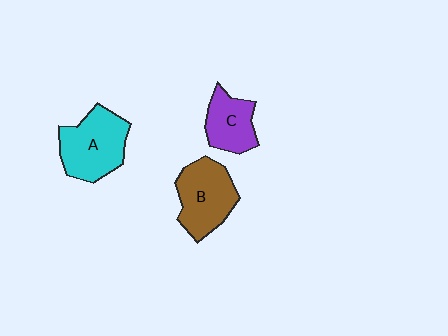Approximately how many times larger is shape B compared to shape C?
Approximately 1.4 times.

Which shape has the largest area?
Shape A (cyan).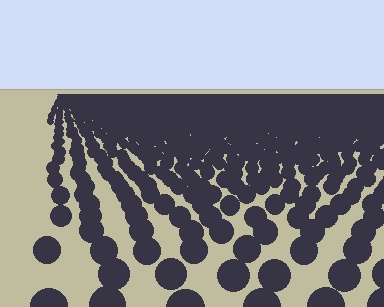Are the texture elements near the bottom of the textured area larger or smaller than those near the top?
Larger. Near the bottom, elements are closer to the viewer and appear at a bigger on-screen size.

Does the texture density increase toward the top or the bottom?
Density increases toward the top.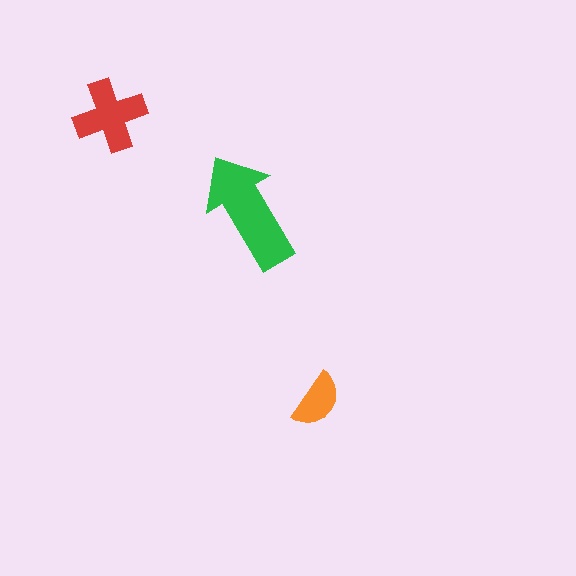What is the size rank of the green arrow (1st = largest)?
1st.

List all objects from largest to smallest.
The green arrow, the red cross, the orange semicircle.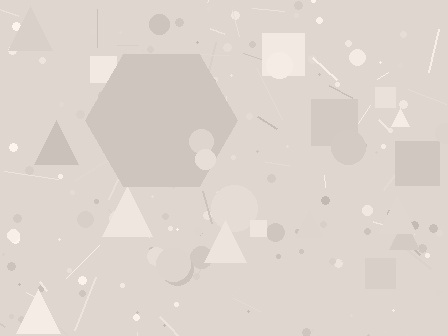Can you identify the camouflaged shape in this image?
The camouflaged shape is a hexagon.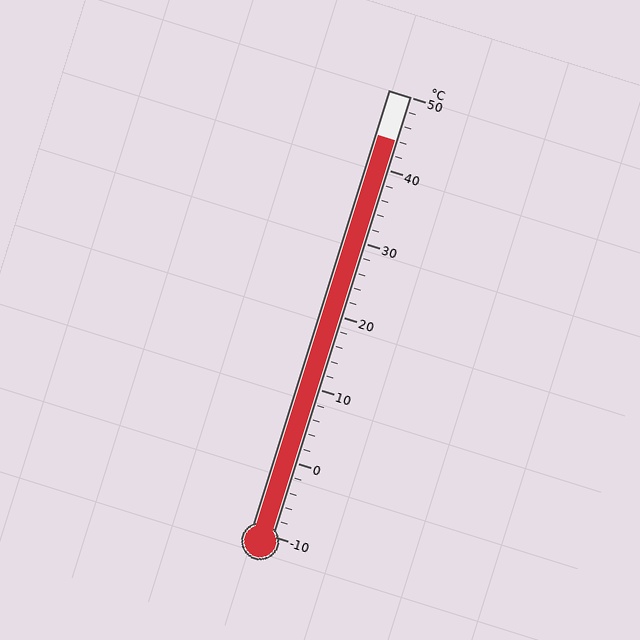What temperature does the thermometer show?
The thermometer shows approximately 44°C.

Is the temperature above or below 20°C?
The temperature is above 20°C.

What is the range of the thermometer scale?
The thermometer scale ranges from -10°C to 50°C.